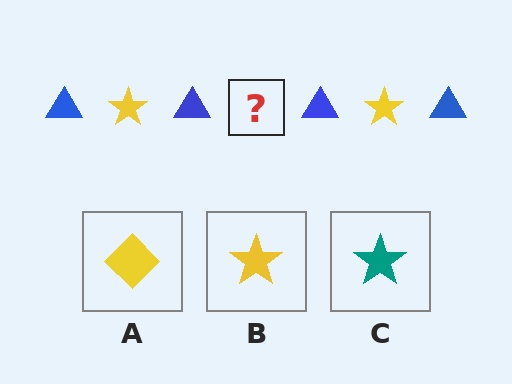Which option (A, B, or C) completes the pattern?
B.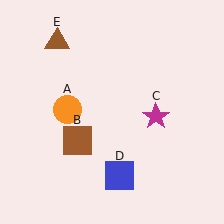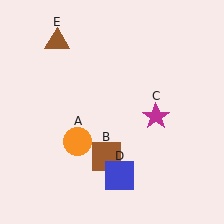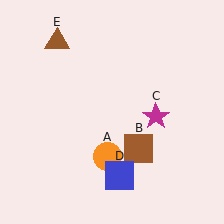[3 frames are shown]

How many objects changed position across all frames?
2 objects changed position: orange circle (object A), brown square (object B).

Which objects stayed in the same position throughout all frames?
Magenta star (object C) and blue square (object D) and brown triangle (object E) remained stationary.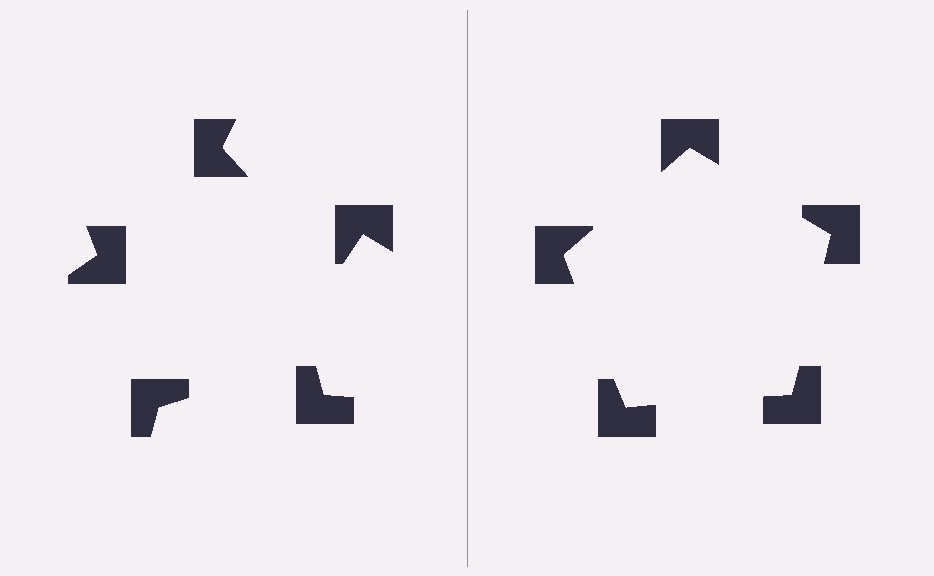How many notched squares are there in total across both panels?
10 — 5 on each side.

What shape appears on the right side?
An illusory pentagon.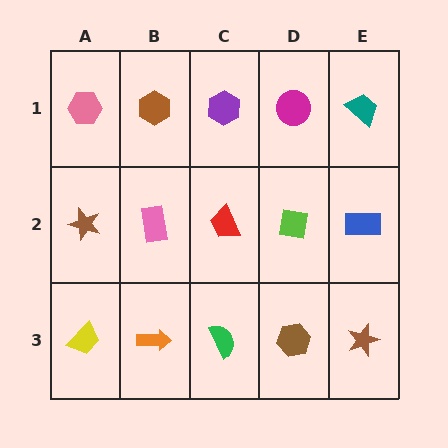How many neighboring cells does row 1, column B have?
3.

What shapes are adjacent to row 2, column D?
A magenta circle (row 1, column D), a brown hexagon (row 3, column D), a red trapezoid (row 2, column C), a blue rectangle (row 2, column E).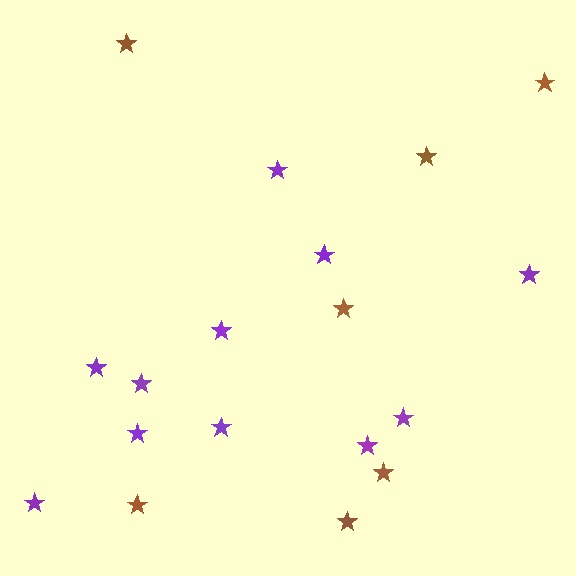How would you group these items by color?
There are 2 groups: one group of brown stars (7) and one group of purple stars (11).